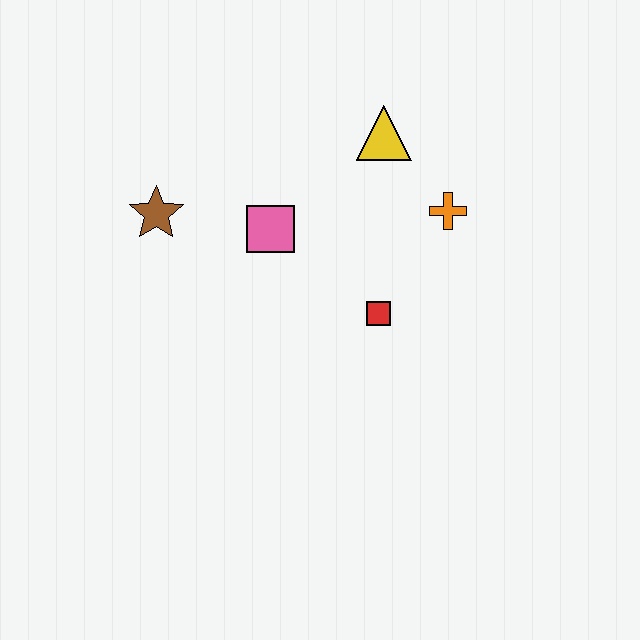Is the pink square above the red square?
Yes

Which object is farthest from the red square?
The brown star is farthest from the red square.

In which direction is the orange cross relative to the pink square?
The orange cross is to the right of the pink square.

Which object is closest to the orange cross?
The yellow triangle is closest to the orange cross.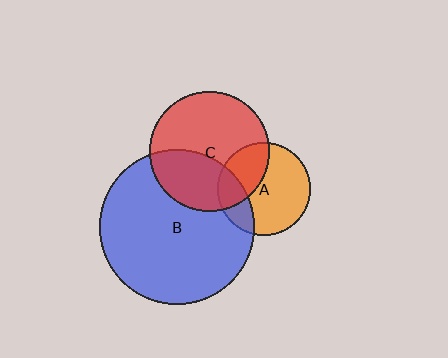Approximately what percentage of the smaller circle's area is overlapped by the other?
Approximately 35%.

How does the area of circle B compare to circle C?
Approximately 1.7 times.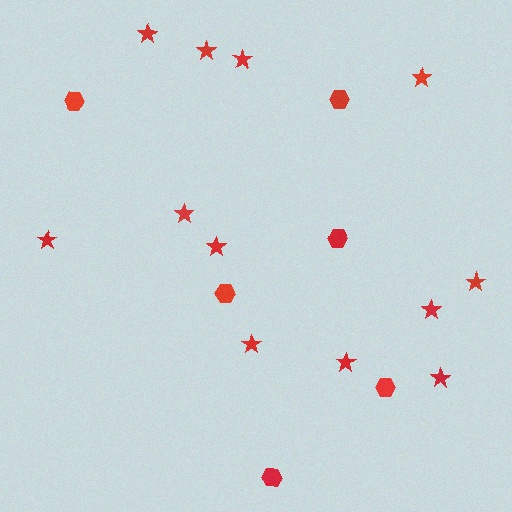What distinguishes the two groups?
There are 2 groups: one group of stars (12) and one group of hexagons (6).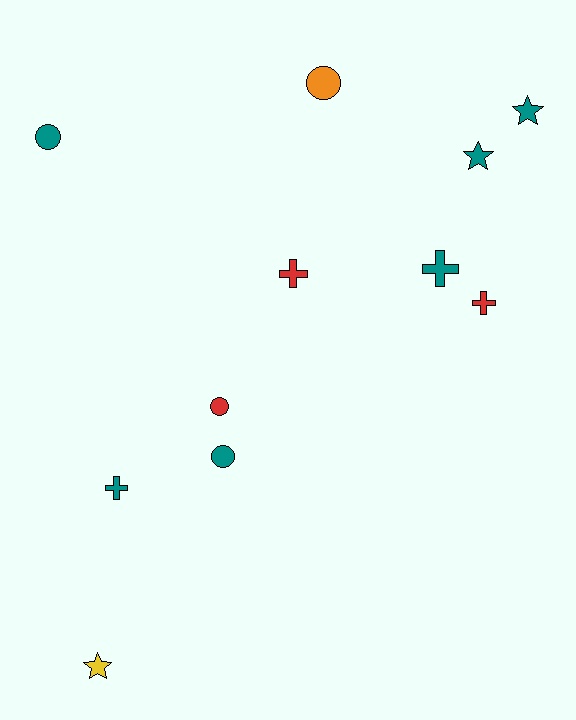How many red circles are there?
There is 1 red circle.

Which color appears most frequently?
Teal, with 6 objects.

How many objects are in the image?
There are 11 objects.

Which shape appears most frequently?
Circle, with 4 objects.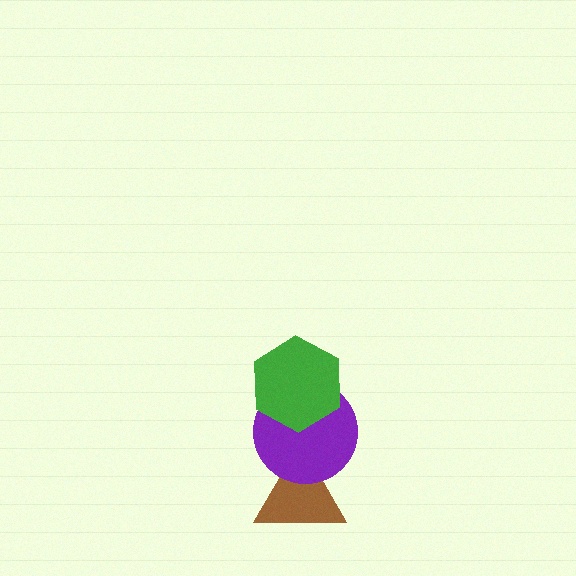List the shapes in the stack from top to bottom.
From top to bottom: the green hexagon, the purple circle, the brown triangle.